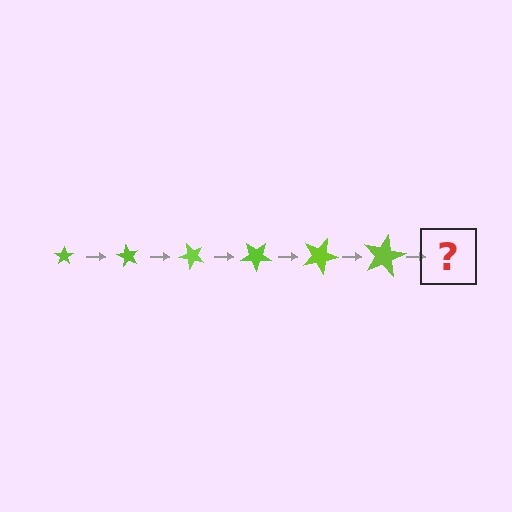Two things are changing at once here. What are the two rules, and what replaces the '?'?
The two rules are that the star grows larger each step and it rotates 60 degrees each step. The '?' should be a star, larger than the previous one and rotated 360 degrees from the start.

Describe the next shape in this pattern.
It should be a star, larger than the previous one and rotated 360 degrees from the start.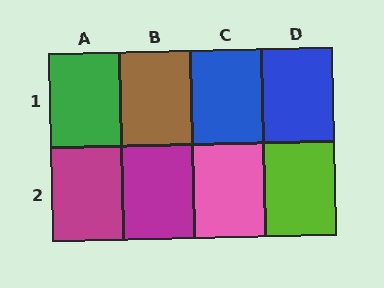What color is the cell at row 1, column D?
Blue.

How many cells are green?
1 cell is green.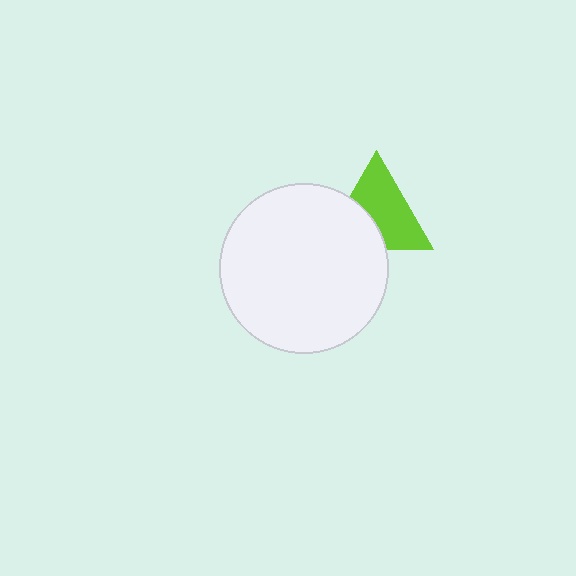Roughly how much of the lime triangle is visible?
About half of it is visible (roughly 64%).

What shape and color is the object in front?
The object in front is a white circle.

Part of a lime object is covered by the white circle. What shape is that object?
It is a triangle.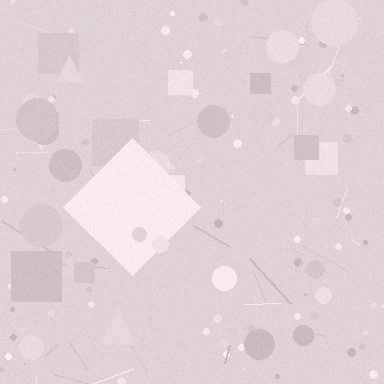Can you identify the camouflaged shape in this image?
The camouflaged shape is a diamond.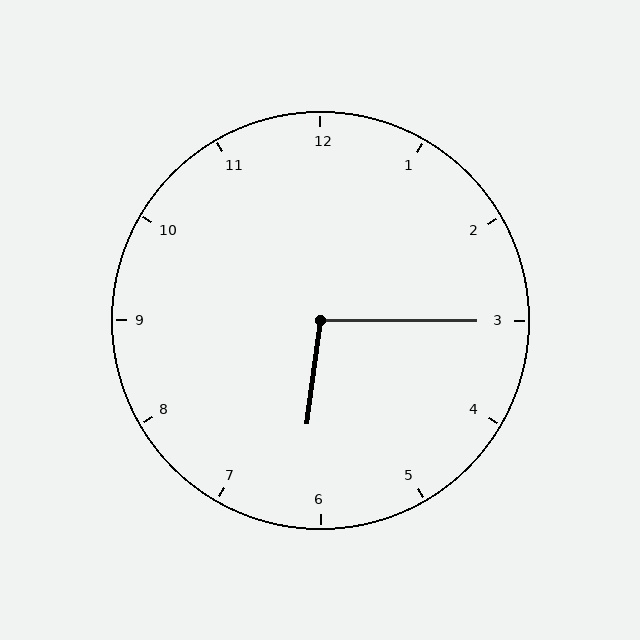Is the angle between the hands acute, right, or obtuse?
It is obtuse.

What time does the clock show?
6:15.